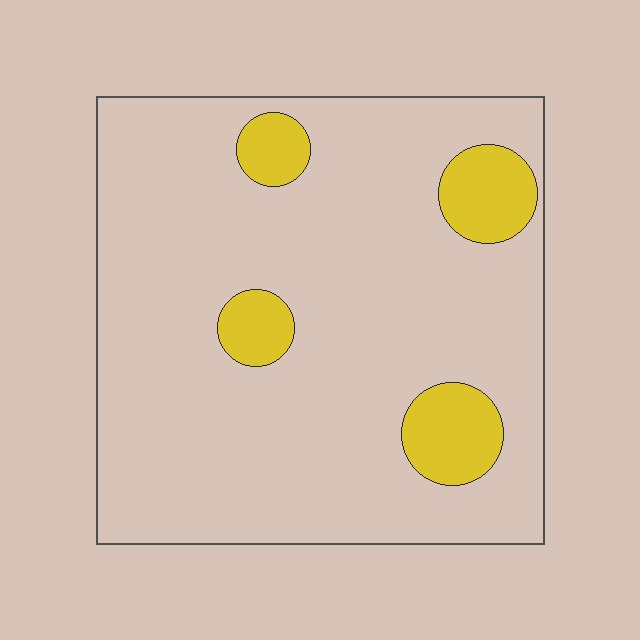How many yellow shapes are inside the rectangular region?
4.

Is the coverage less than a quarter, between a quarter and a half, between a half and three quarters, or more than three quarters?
Less than a quarter.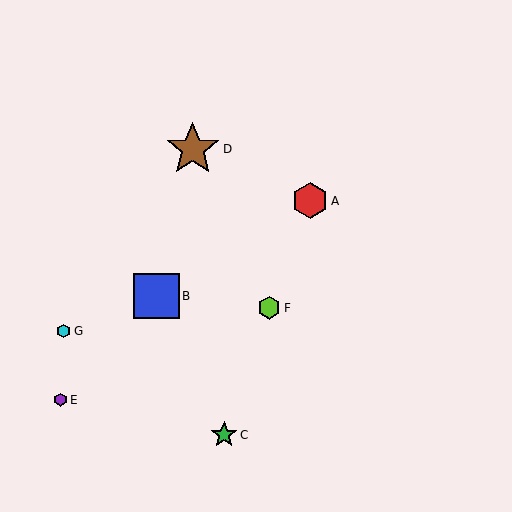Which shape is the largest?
The brown star (labeled D) is the largest.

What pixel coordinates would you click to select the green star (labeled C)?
Click at (224, 435) to select the green star C.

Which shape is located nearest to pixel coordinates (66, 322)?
The cyan hexagon (labeled G) at (64, 331) is nearest to that location.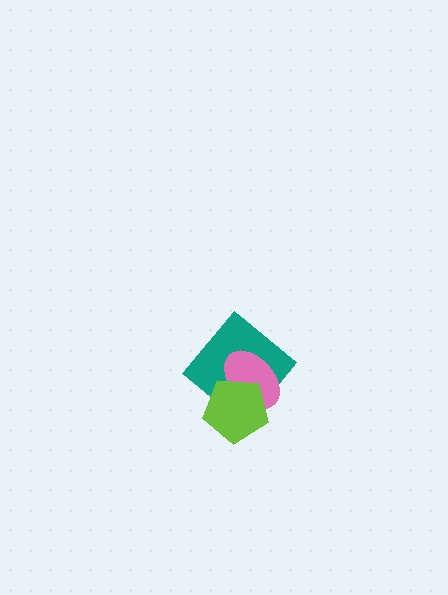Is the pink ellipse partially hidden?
Yes, it is partially covered by another shape.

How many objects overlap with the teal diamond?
2 objects overlap with the teal diamond.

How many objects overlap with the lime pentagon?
2 objects overlap with the lime pentagon.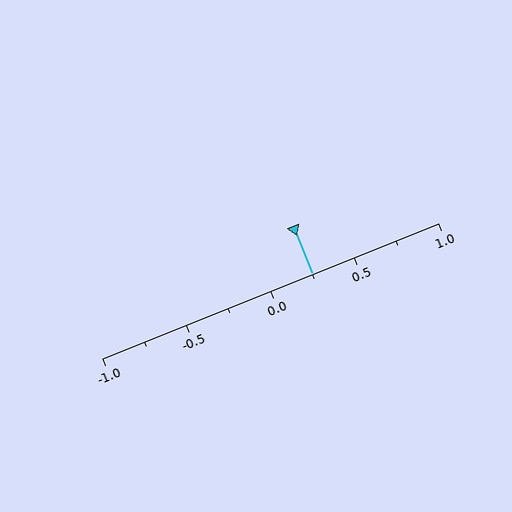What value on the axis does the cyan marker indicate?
The marker indicates approximately 0.25.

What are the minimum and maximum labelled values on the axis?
The axis runs from -1.0 to 1.0.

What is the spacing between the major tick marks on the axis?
The major ticks are spaced 0.5 apart.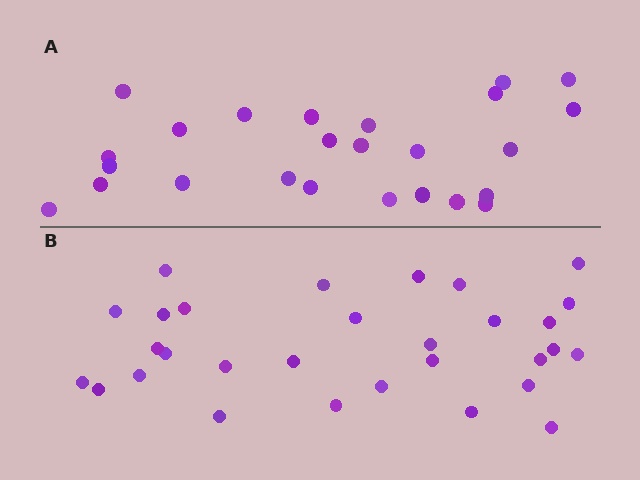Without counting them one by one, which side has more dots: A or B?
Region B (the bottom region) has more dots.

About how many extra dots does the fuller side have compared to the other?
Region B has about 5 more dots than region A.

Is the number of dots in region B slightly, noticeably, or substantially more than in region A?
Region B has only slightly more — the two regions are fairly close. The ratio is roughly 1.2 to 1.